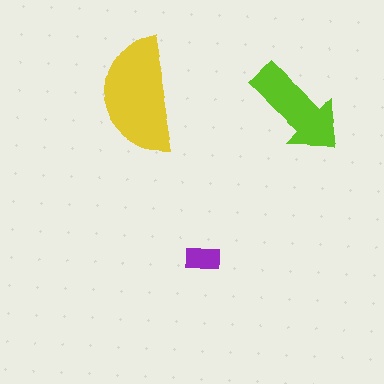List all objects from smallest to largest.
The purple rectangle, the lime arrow, the yellow semicircle.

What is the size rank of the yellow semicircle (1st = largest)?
1st.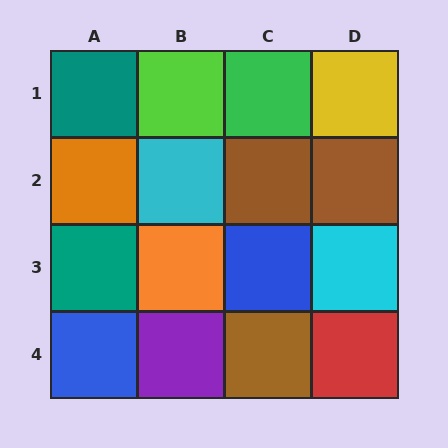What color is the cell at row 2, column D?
Brown.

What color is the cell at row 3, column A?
Teal.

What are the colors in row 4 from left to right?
Blue, purple, brown, red.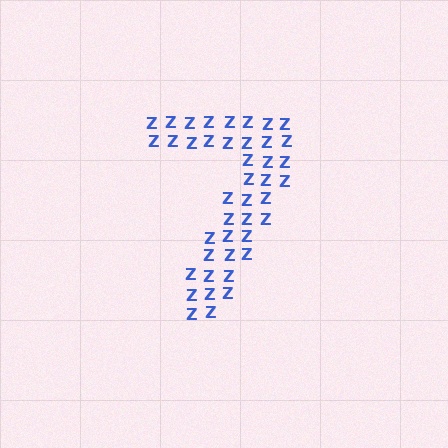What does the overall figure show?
The overall figure shows the digit 7.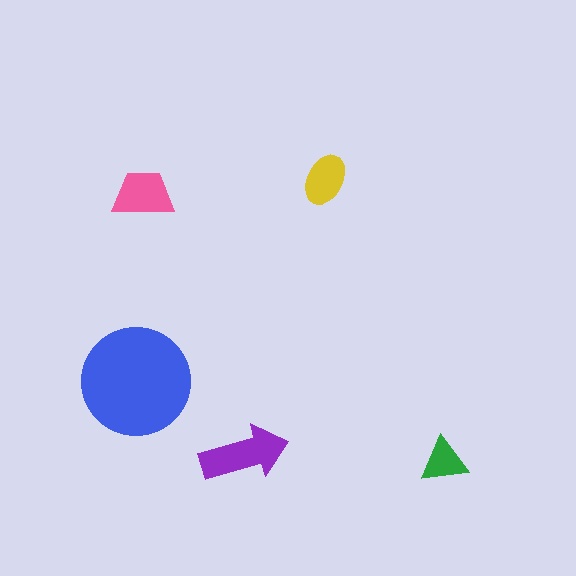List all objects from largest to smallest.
The blue circle, the purple arrow, the pink trapezoid, the yellow ellipse, the green triangle.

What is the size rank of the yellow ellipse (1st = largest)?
4th.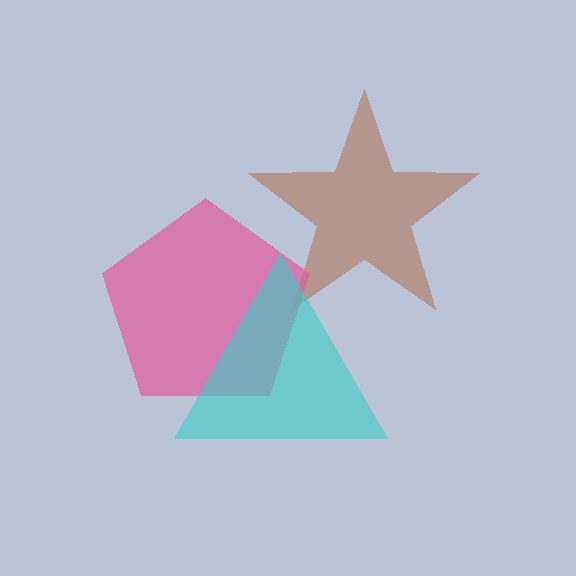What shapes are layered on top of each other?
The layered shapes are: a brown star, a pink pentagon, a cyan triangle.